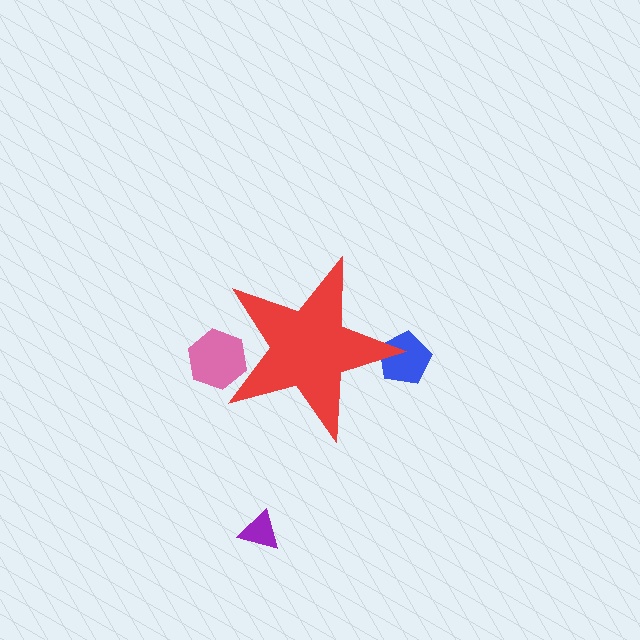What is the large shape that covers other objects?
A red star.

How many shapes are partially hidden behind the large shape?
2 shapes are partially hidden.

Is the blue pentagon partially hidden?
Yes, the blue pentagon is partially hidden behind the red star.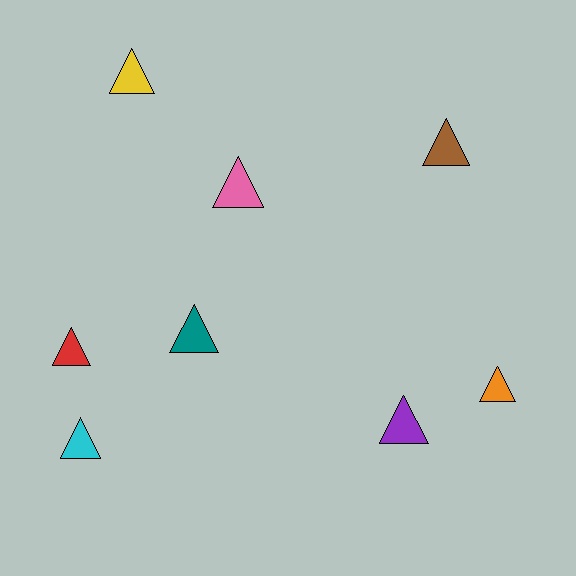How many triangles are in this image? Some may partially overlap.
There are 8 triangles.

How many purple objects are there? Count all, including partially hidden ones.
There is 1 purple object.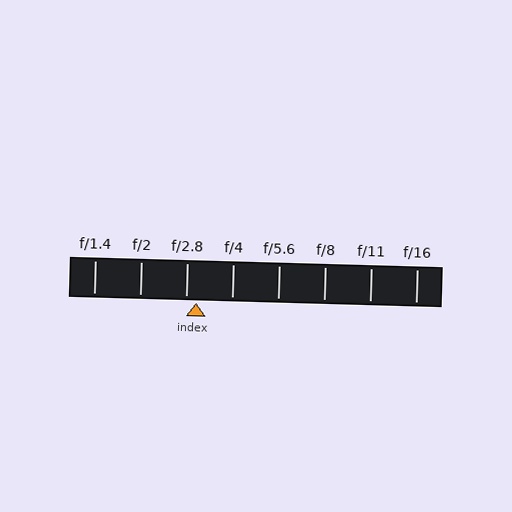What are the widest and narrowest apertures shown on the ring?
The widest aperture shown is f/1.4 and the narrowest is f/16.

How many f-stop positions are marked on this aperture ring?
There are 8 f-stop positions marked.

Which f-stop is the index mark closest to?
The index mark is closest to f/2.8.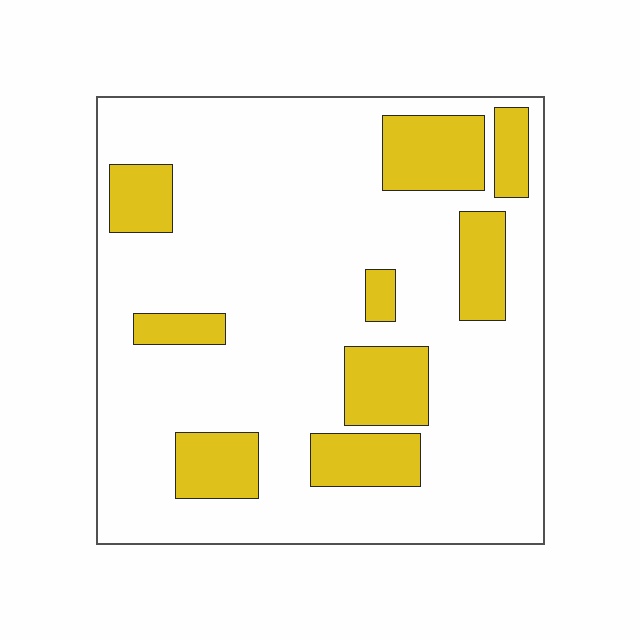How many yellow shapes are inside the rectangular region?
9.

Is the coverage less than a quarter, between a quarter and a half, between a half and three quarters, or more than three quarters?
Less than a quarter.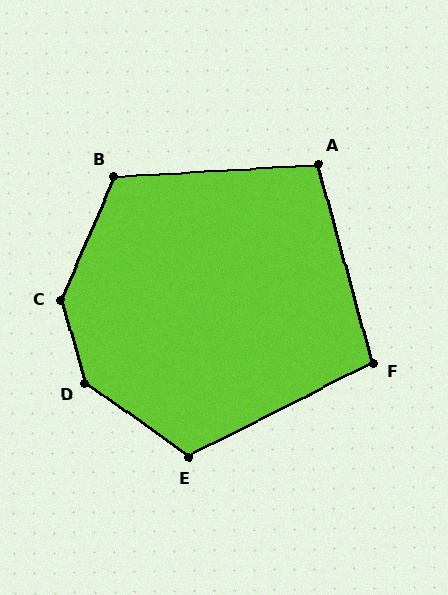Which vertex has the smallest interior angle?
F, at approximately 102 degrees.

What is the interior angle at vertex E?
Approximately 118 degrees (obtuse).